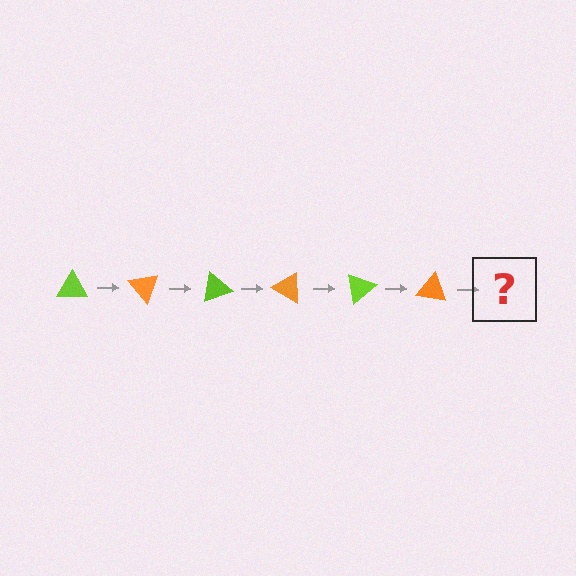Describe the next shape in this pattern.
It should be a lime triangle, rotated 300 degrees from the start.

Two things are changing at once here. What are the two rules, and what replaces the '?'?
The two rules are that it rotates 50 degrees each step and the color cycles through lime and orange. The '?' should be a lime triangle, rotated 300 degrees from the start.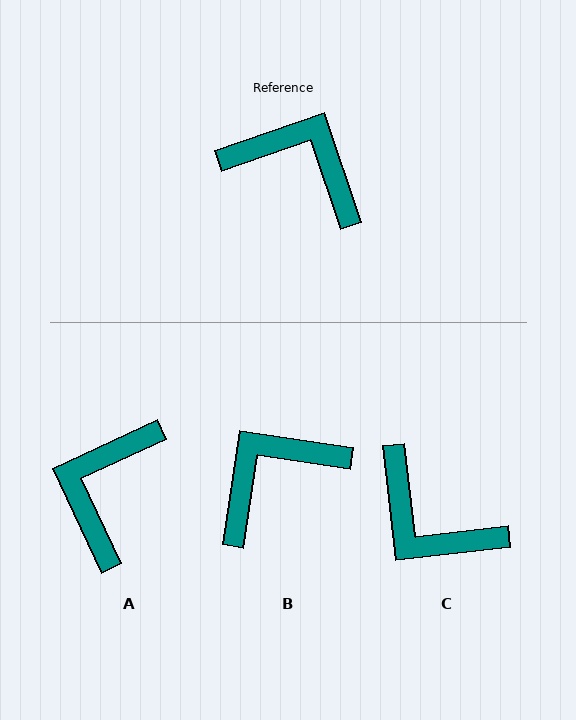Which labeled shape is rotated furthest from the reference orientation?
C, about 168 degrees away.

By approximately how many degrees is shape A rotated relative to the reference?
Approximately 96 degrees counter-clockwise.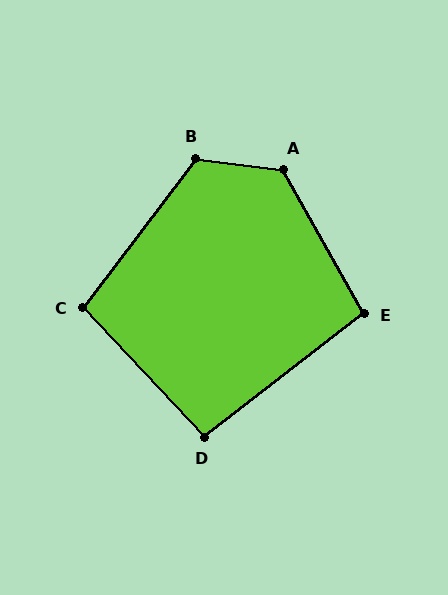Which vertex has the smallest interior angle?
D, at approximately 95 degrees.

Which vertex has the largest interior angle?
A, at approximately 126 degrees.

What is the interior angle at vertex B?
Approximately 121 degrees (obtuse).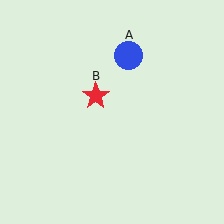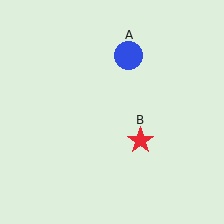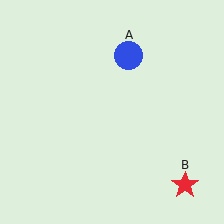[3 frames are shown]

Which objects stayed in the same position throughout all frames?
Blue circle (object A) remained stationary.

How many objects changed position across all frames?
1 object changed position: red star (object B).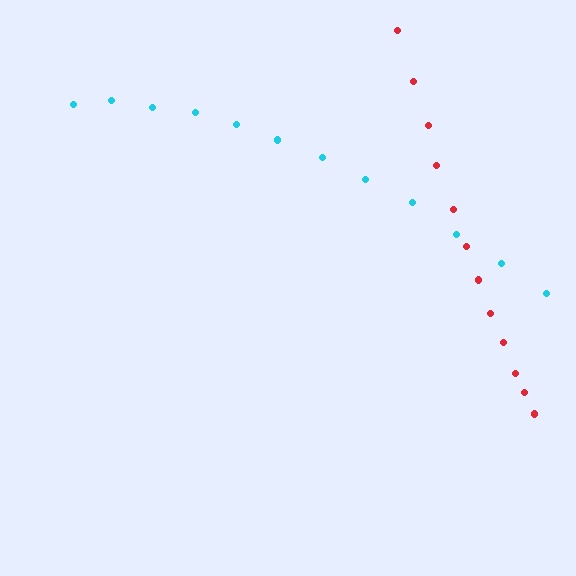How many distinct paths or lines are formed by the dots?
There are 2 distinct paths.